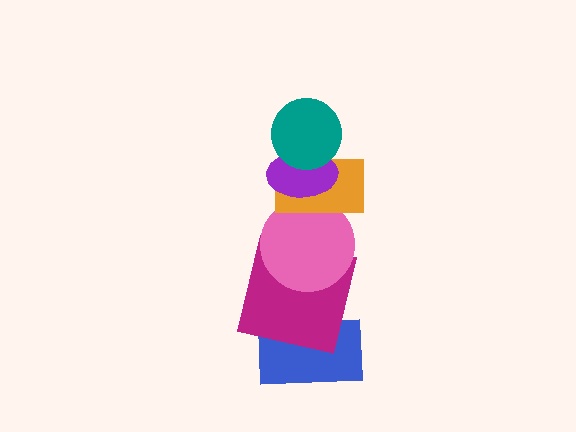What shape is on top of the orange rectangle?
The purple ellipse is on top of the orange rectangle.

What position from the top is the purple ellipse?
The purple ellipse is 2nd from the top.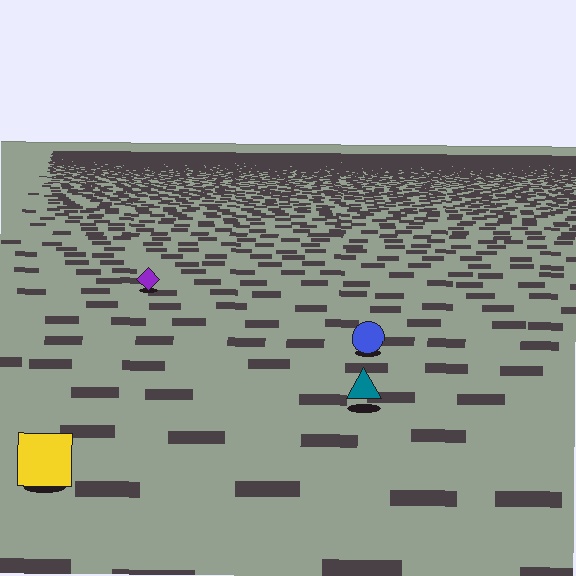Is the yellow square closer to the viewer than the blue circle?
Yes. The yellow square is closer — you can tell from the texture gradient: the ground texture is coarser near it.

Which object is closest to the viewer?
The yellow square is closest. The texture marks near it are larger and more spread out.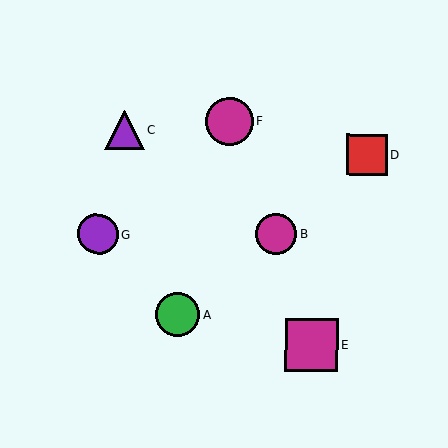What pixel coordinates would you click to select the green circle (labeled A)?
Click at (177, 315) to select the green circle A.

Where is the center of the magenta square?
The center of the magenta square is at (311, 346).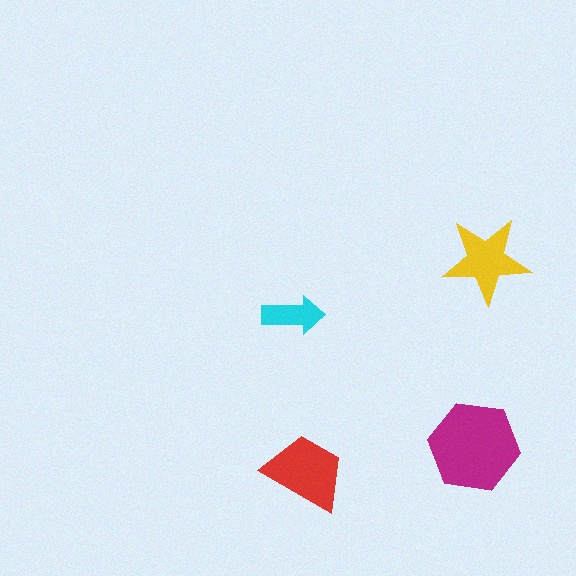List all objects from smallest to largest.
The cyan arrow, the yellow star, the red trapezoid, the magenta hexagon.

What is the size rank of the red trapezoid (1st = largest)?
2nd.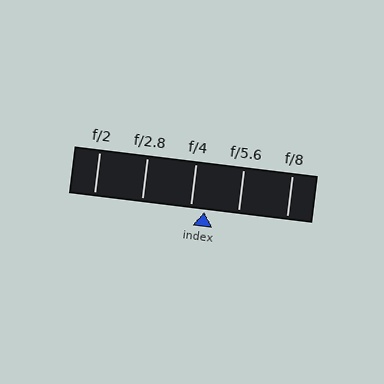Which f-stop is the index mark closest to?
The index mark is closest to f/4.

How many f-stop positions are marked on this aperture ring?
There are 5 f-stop positions marked.